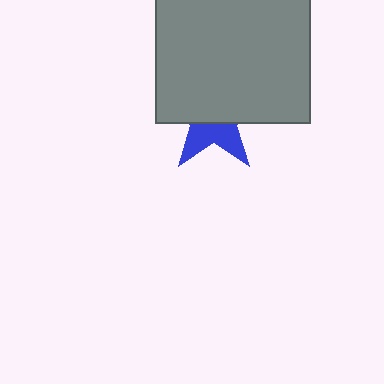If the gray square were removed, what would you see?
You would see the complete blue star.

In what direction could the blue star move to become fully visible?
The blue star could move down. That would shift it out from behind the gray square entirely.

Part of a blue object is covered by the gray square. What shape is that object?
It is a star.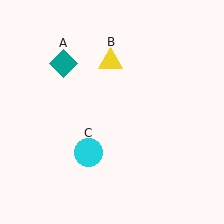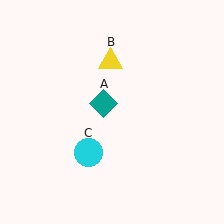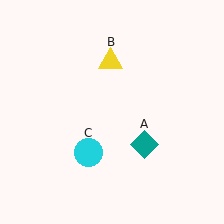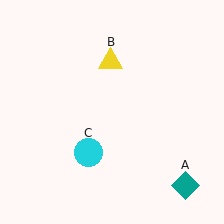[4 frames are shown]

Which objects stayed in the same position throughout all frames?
Yellow triangle (object B) and cyan circle (object C) remained stationary.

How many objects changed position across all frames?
1 object changed position: teal diamond (object A).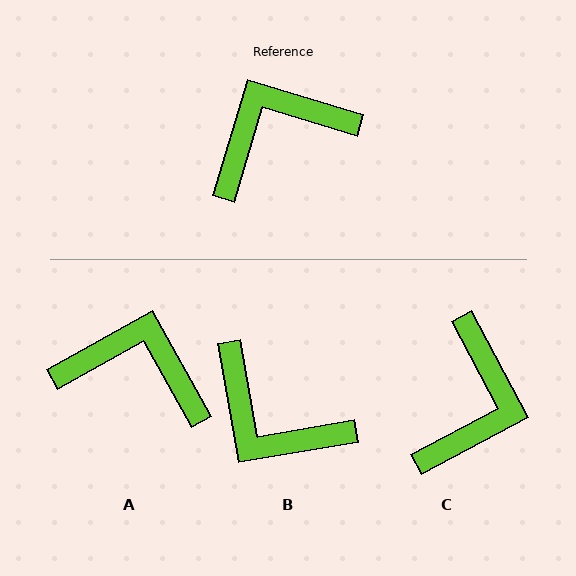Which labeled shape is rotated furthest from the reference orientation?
C, about 135 degrees away.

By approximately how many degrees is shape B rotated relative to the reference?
Approximately 116 degrees counter-clockwise.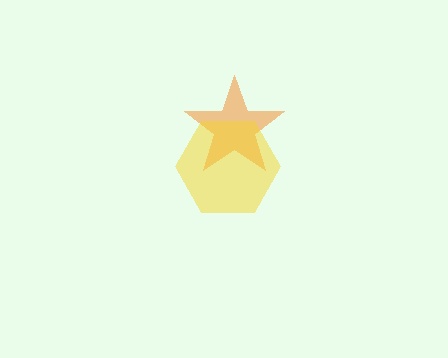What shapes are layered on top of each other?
The layered shapes are: an orange star, a yellow hexagon.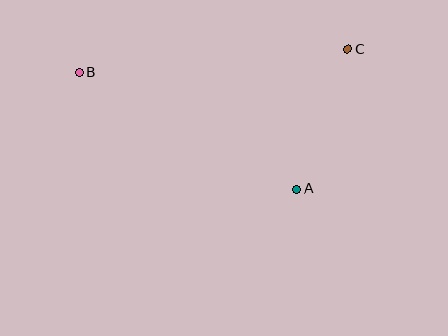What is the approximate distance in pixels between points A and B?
The distance between A and B is approximately 247 pixels.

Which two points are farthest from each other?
Points B and C are farthest from each other.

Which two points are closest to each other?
Points A and C are closest to each other.